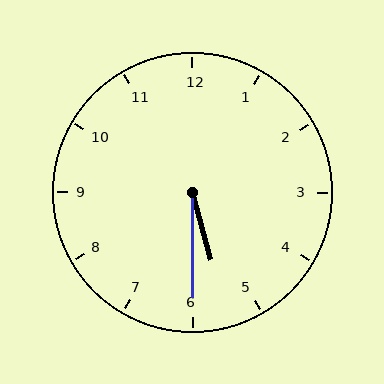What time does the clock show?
5:30.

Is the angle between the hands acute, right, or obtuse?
It is acute.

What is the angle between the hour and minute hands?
Approximately 15 degrees.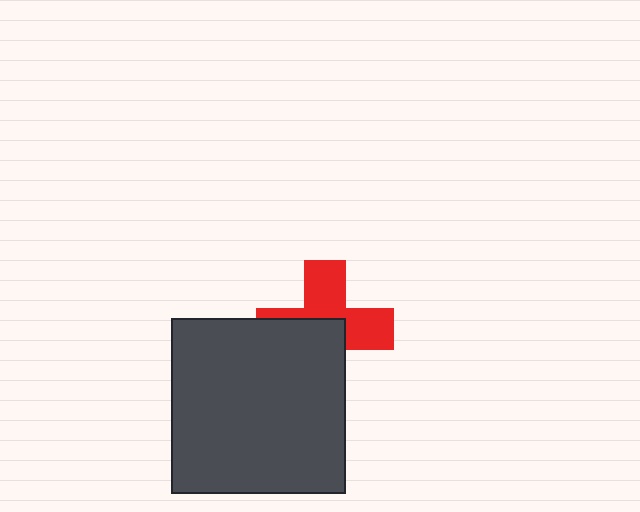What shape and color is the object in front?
The object in front is a dark gray square.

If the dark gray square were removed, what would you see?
You would see the complete red cross.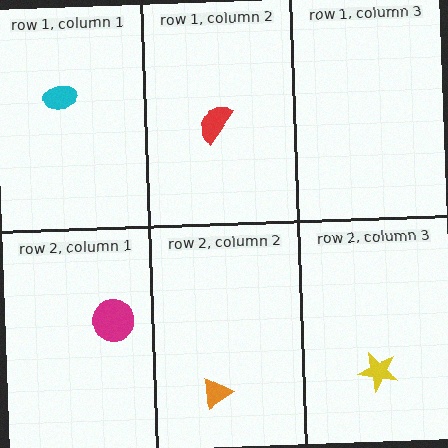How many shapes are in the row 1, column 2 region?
1.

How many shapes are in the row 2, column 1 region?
1.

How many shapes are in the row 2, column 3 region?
1.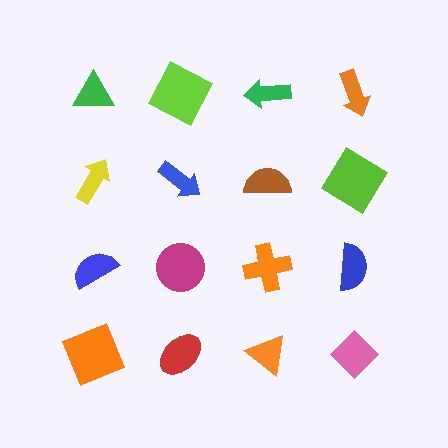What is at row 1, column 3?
A green arrow.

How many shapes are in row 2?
4 shapes.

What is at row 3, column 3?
An orange cross.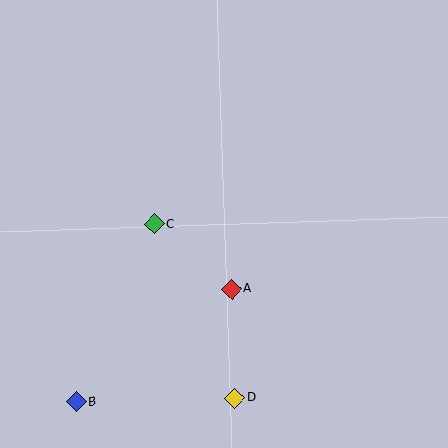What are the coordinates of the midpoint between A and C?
The midpoint between A and C is at (193, 256).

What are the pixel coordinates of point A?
Point A is at (231, 289).